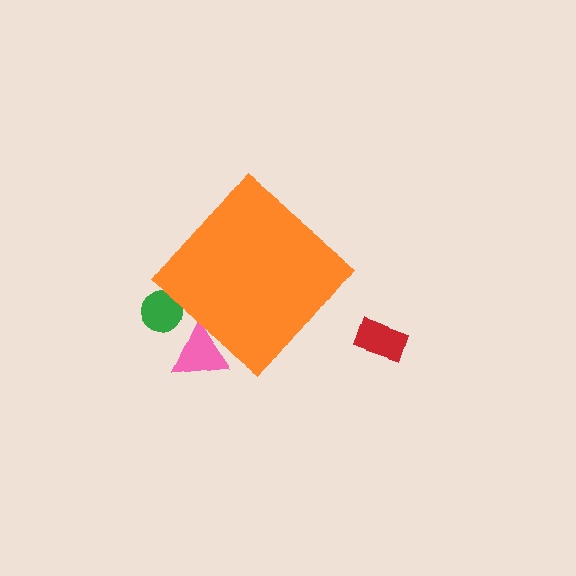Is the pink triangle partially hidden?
Yes, the pink triangle is partially hidden behind the orange diamond.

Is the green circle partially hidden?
Yes, the green circle is partially hidden behind the orange diamond.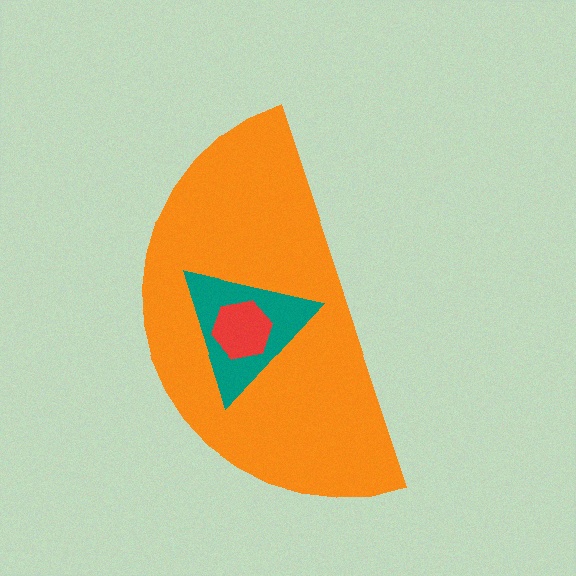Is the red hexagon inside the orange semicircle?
Yes.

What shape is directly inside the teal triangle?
The red hexagon.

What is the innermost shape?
The red hexagon.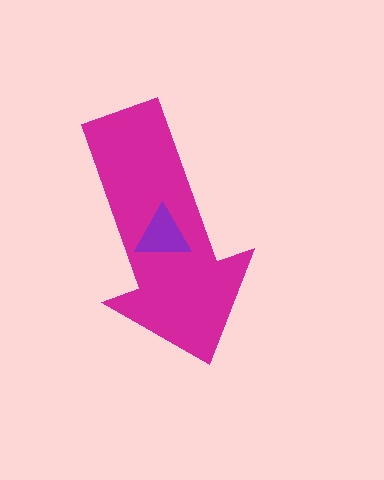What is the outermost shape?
The magenta arrow.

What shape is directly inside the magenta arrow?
The purple triangle.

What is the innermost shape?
The purple triangle.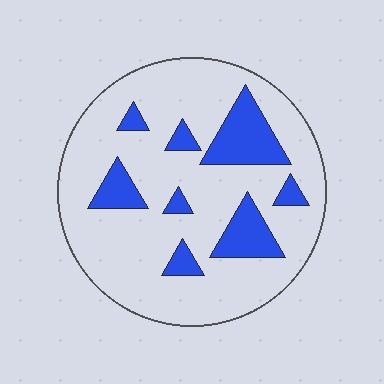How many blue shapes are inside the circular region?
8.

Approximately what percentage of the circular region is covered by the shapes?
Approximately 20%.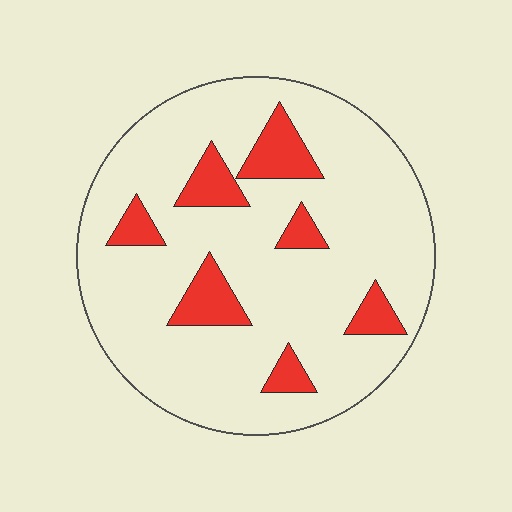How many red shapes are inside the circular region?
7.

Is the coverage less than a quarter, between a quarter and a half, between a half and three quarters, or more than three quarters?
Less than a quarter.